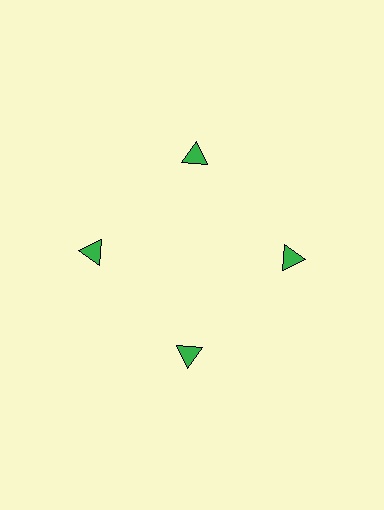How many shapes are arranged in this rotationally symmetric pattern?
There are 4 shapes, arranged in 4 groups of 1.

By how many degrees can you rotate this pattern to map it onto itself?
The pattern maps onto itself every 90 degrees of rotation.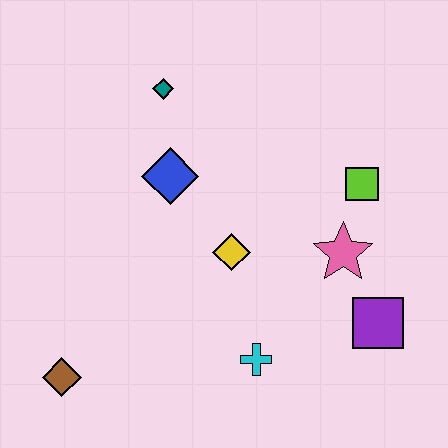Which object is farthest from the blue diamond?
The purple square is farthest from the blue diamond.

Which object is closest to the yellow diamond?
The blue diamond is closest to the yellow diamond.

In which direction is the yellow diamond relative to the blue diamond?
The yellow diamond is below the blue diamond.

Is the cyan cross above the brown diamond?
Yes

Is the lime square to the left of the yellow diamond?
No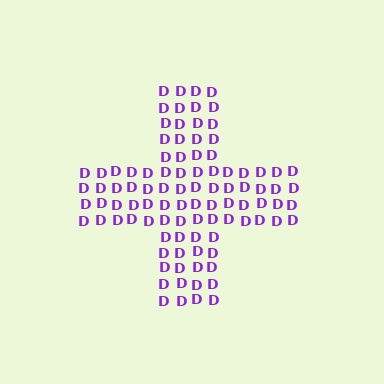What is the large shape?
The large shape is a cross.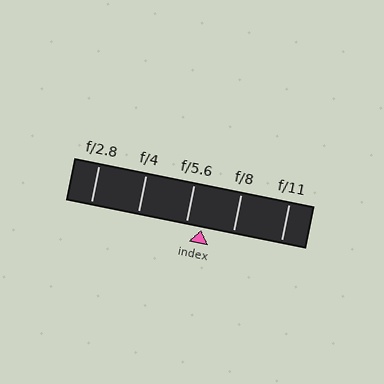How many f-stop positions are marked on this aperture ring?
There are 5 f-stop positions marked.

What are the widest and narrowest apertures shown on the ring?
The widest aperture shown is f/2.8 and the narrowest is f/11.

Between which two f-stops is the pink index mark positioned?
The index mark is between f/5.6 and f/8.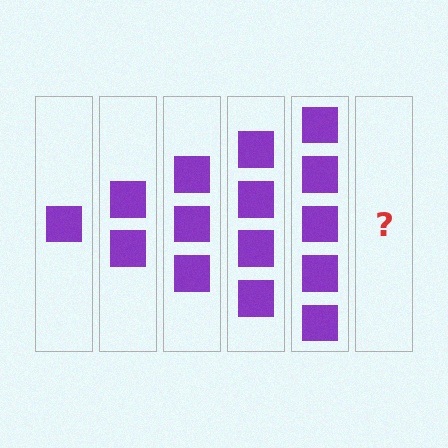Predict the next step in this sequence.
The next step is 6 squares.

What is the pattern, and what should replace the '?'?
The pattern is that each step adds one more square. The '?' should be 6 squares.